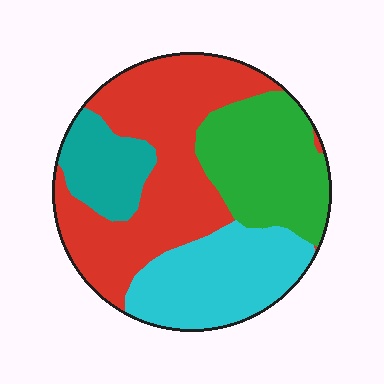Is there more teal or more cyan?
Cyan.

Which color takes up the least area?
Teal, at roughly 10%.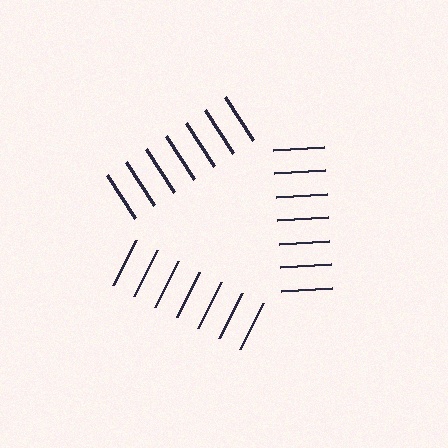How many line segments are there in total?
21 — 7 along each of the 3 edges.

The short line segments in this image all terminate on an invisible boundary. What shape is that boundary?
An illusory triangle — the line segments terminate on its edges but no continuous stroke is drawn.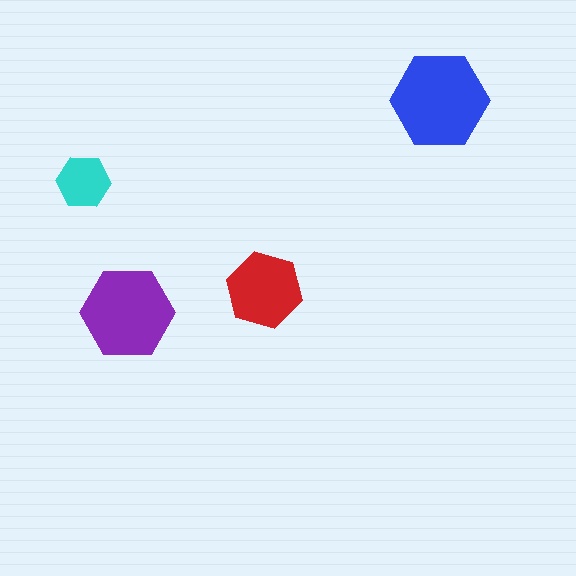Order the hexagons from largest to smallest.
the blue one, the purple one, the red one, the cyan one.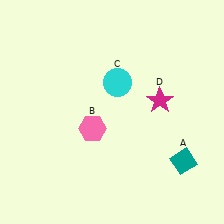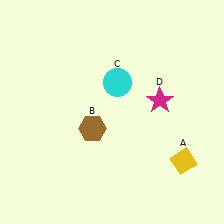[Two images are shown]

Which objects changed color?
A changed from teal to yellow. B changed from pink to brown.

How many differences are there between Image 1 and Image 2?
There are 2 differences between the two images.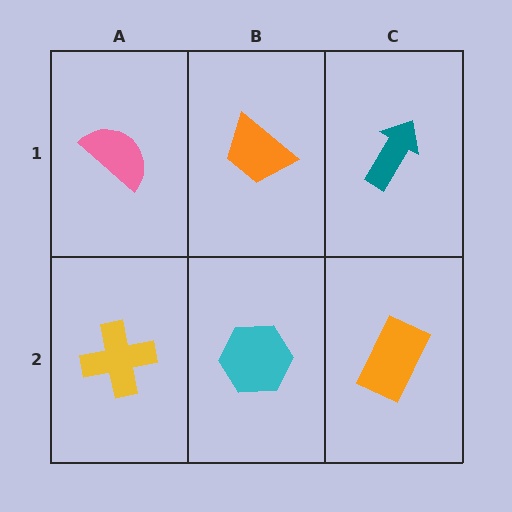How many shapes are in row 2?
3 shapes.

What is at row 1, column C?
A teal arrow.